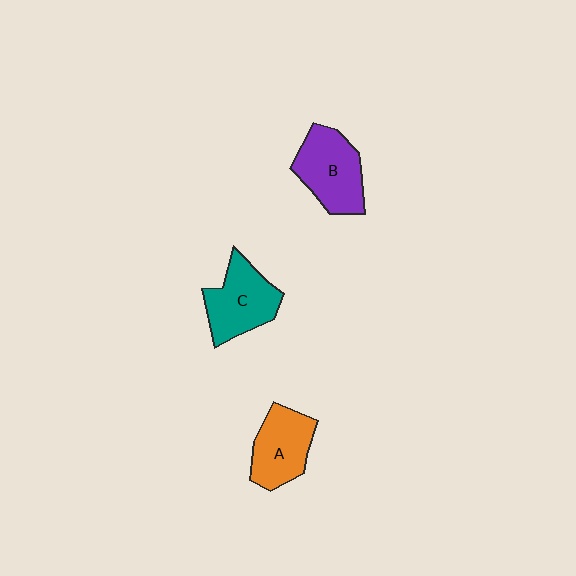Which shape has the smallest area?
Shape A (orange).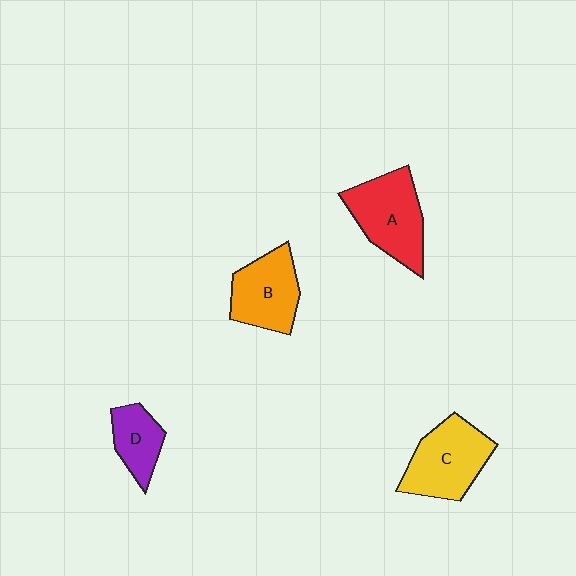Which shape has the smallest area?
Shape D (purple).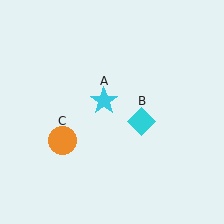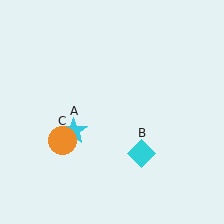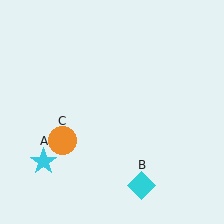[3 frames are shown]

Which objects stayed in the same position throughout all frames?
Orange circle (object C) remained stationary.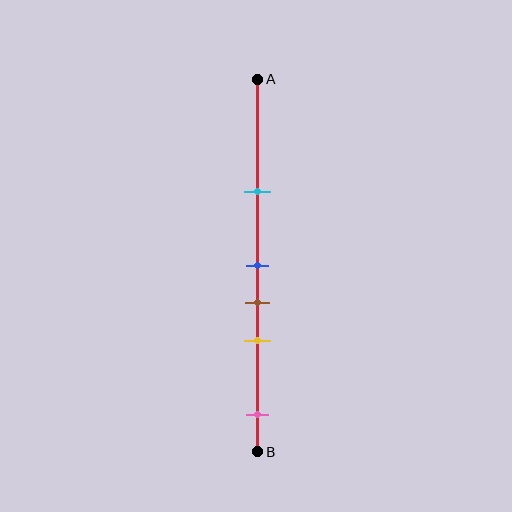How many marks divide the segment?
There are 5 marks dividing the segment.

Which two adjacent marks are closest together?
The blue and brown marks are the closest adjacent pair.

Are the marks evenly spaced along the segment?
No, the marks are not evenly spaced.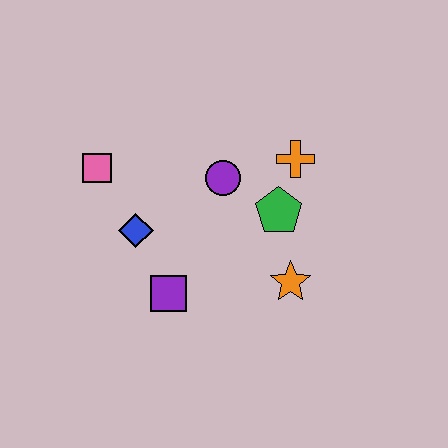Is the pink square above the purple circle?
Yes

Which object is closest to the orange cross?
The green pentagon is closest to the orange cross.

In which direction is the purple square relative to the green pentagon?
The purple square is to the left of the green pentagon.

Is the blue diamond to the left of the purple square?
Yes